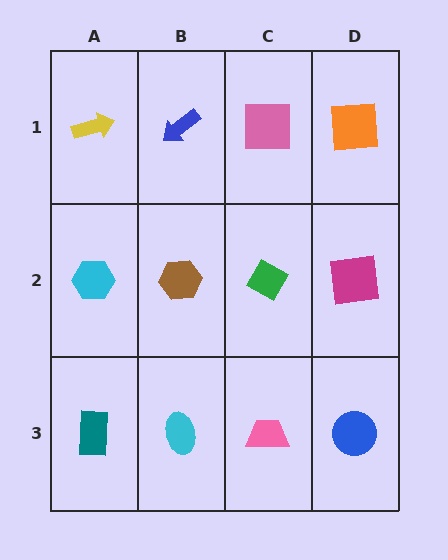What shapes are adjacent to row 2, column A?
A yellow arrow (row 1, column A), a teal rectangle (row 3, column A), a brown hexagon (row 2, column B).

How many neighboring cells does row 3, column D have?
2.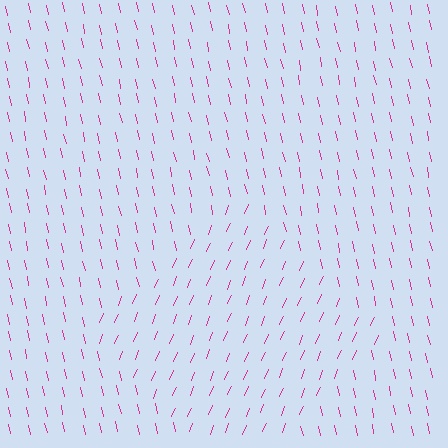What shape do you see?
I see a diamond.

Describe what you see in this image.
The image is filled with small magenta line segments. A diamond region in the image has lines oriented differently from the surrounding lines, creating a visible texture boundary.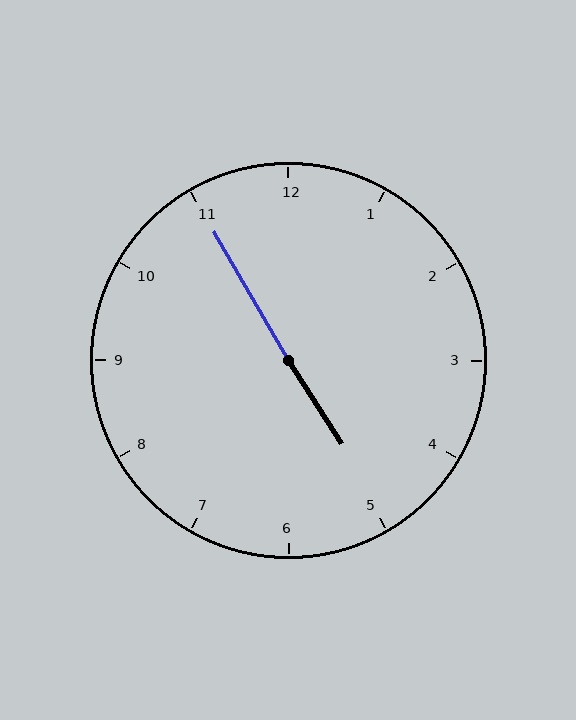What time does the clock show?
4:55.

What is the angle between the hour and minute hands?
Approximately 178 degrees.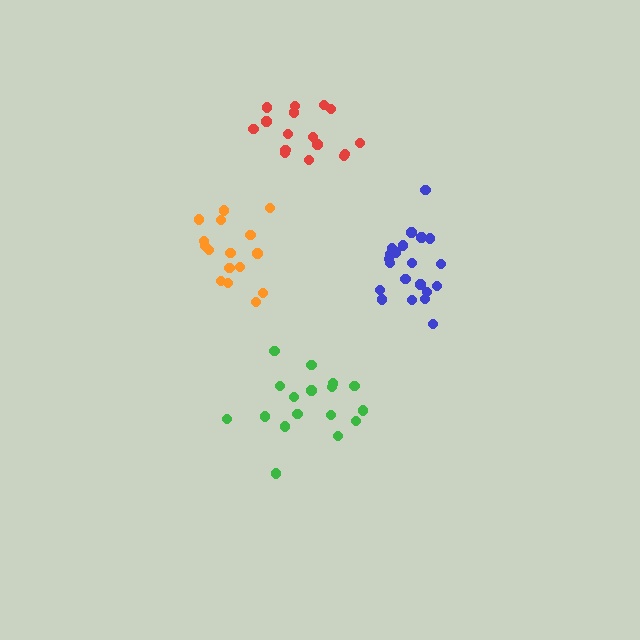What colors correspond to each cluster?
The clusters are colored: blue, red, orange, green.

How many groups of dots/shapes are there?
There are 4 groups.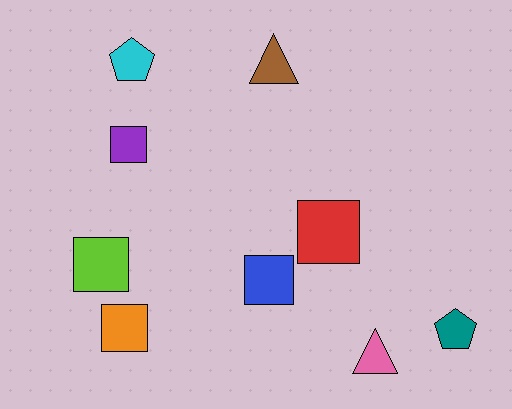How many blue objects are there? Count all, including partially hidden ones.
There is 1 blue object.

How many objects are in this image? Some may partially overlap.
There are 9 objects.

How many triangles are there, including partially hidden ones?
There are 2 triangles.